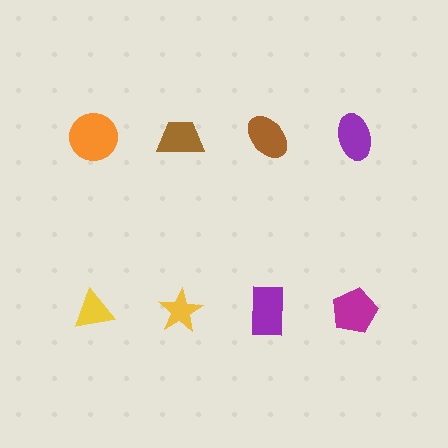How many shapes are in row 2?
4 shapes.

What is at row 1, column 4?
A purple ellipse.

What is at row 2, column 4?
A magenta pentagon.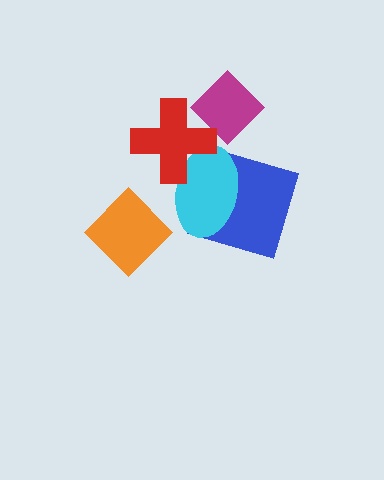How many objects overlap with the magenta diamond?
1 object overlaps with the magenta diamond.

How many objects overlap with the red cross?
2 objects overlap with the red cross.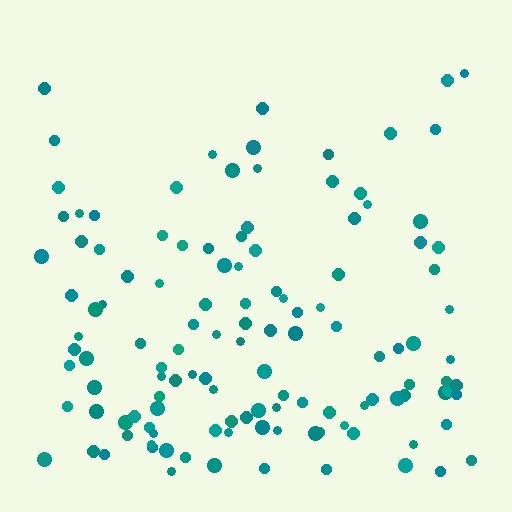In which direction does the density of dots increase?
From top to bottom, with the bottom side densest.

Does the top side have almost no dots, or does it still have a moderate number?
Still a moderate number, just noticeably fewer than the bottom.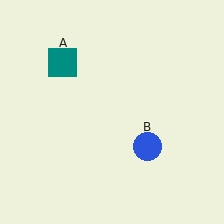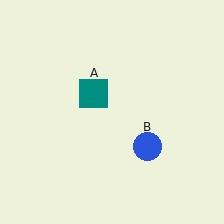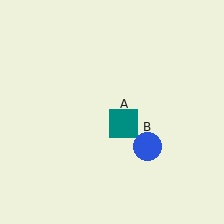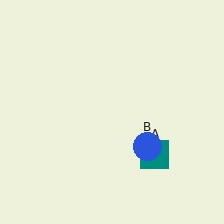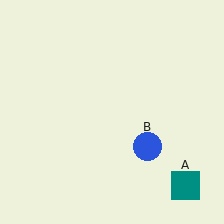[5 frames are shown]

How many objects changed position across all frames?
1 object changed position: teal square (object A).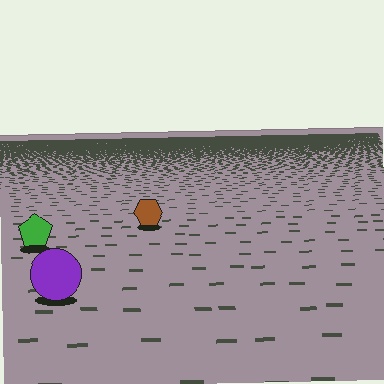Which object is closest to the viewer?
The purple circle is closest. The texture marks near it are larger and more spread out.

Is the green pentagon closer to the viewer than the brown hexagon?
Yes. The green pentagon is closer — you can tell from the texture gradient: the ground texture is coarser near it.